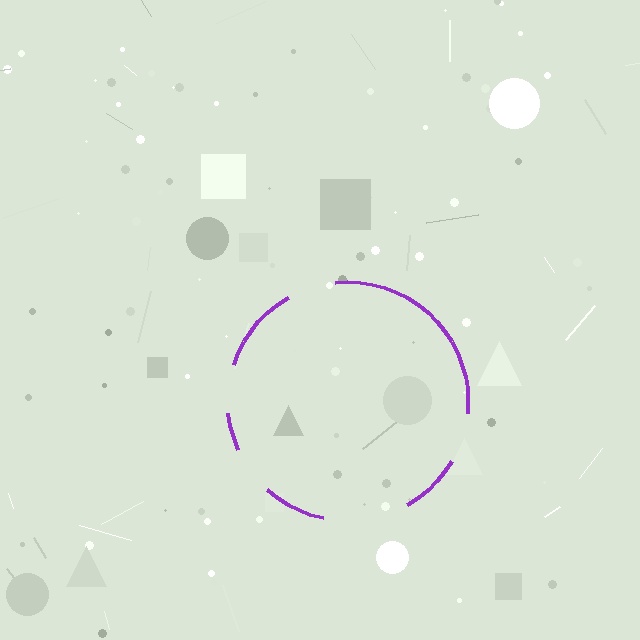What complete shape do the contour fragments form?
The contour fragments form a circle.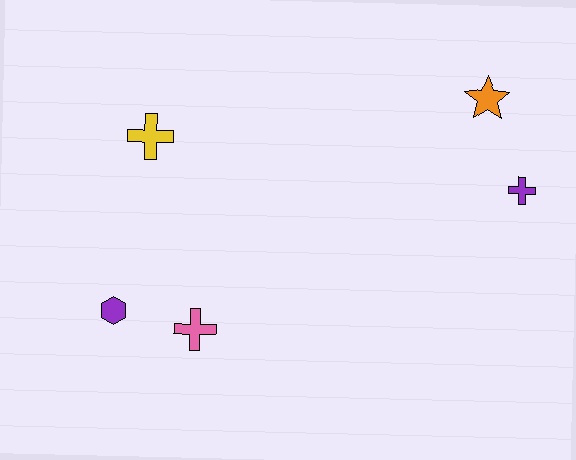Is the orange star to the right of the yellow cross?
Yes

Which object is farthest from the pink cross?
The orange star is farthest from the pink cross.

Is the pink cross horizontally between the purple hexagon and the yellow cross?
No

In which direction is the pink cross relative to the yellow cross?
The pink cross is below the yellow cross.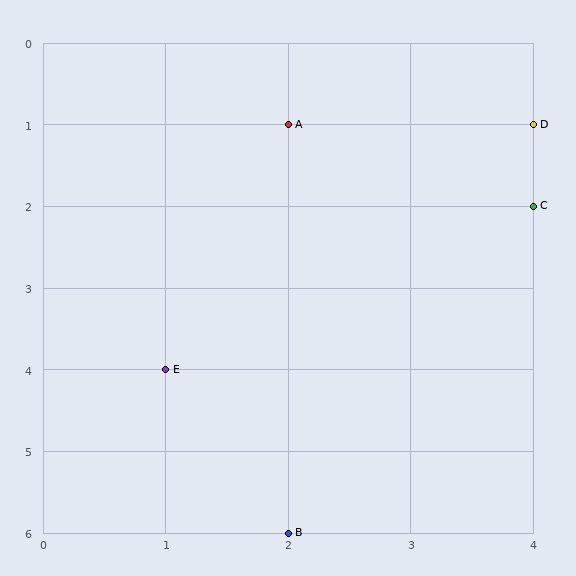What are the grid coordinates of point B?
Point B is at grid coordinates (2, 6).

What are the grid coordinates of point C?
Point C is at grid coordinates (4, 2).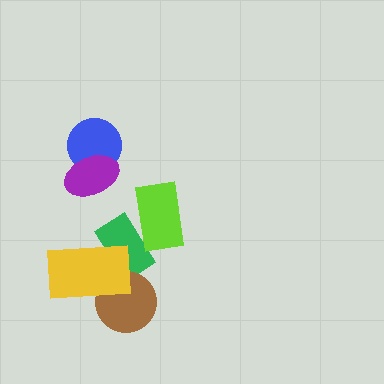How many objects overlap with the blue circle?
1 object overlaps with the blue circle.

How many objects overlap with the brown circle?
1 object overlaps with the brown circle.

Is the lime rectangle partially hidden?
No, no other shape covers it.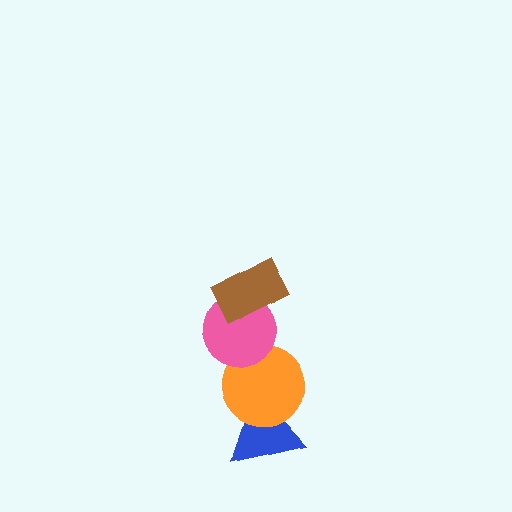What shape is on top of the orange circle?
The pink circle is on top of the orange circle.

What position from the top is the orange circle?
The orange circle is 3rd from the top.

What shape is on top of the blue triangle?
The orange circle is on top of the blue triangle.